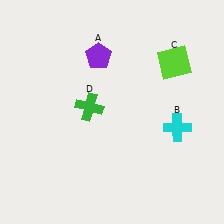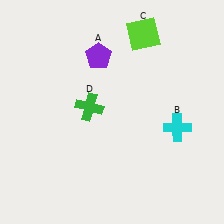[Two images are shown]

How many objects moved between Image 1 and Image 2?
1 object moved between the two images.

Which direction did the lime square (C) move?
The lime square (C) moved left.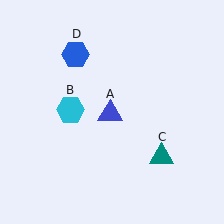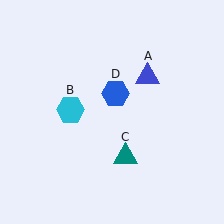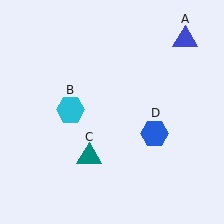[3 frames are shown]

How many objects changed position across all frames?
3 objects changed position: blue triangle (object A), teal triangle (object C), blue hexagon (object D).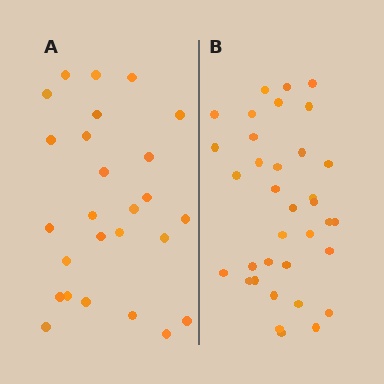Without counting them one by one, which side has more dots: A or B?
Region B (the right region) has more dots.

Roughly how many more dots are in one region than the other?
Region B has roughly 8 or so more dots than region A.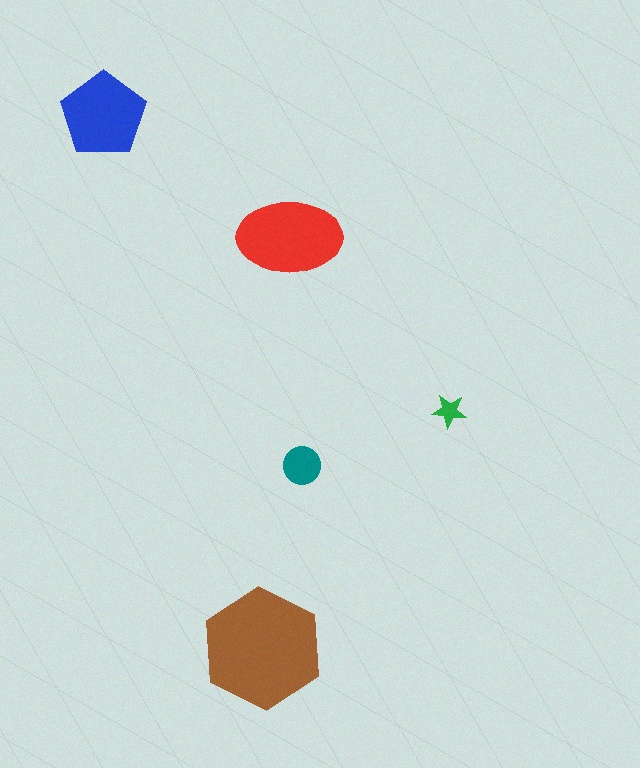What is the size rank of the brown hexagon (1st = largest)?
1st.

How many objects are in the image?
There are 5 objects in the image.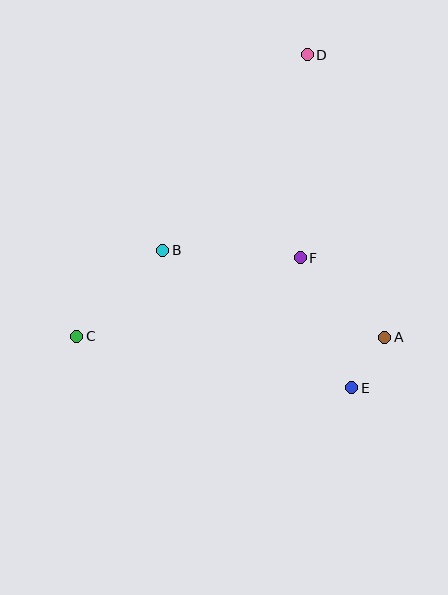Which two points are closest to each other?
Points A and E are closest to each other.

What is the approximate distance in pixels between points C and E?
The distance between C and E is approximately 280 pixels.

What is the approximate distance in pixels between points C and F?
The distance between C and F is approximately 237 pixels.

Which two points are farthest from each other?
Points C and D are farthest from each other.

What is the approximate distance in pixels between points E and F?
The distance between E and F is approximately 140 pixels.